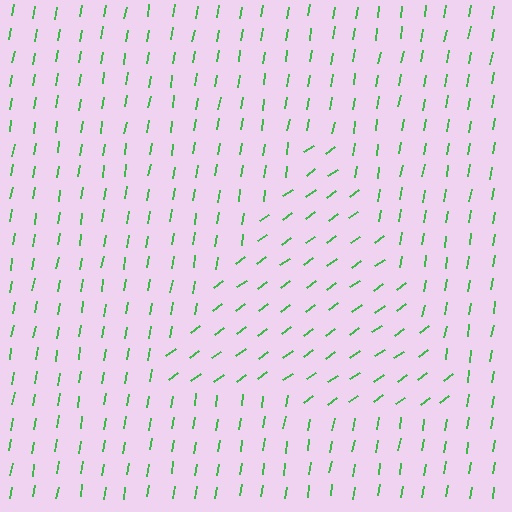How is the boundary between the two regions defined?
The boundary is defined purely by a change in line orientation (approximately 45 degrees difference). All lines are the same color and thickness.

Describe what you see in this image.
The image is filled with small green line segments. A triangle region in the image has lines oriented differently from the surrounding lines, creating a visible texture boundary.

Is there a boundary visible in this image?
Yes, there is a texture boundary formed by a change in line orientation.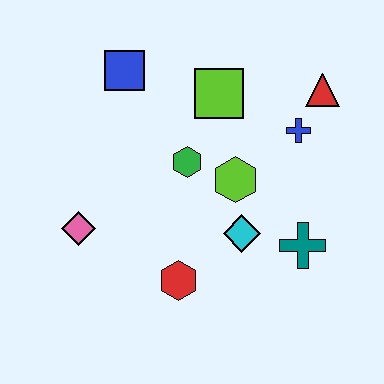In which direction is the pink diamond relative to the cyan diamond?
The pink diamond is to the left of the cyan diamond.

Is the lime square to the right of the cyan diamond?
No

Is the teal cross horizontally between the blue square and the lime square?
No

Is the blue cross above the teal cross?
Yes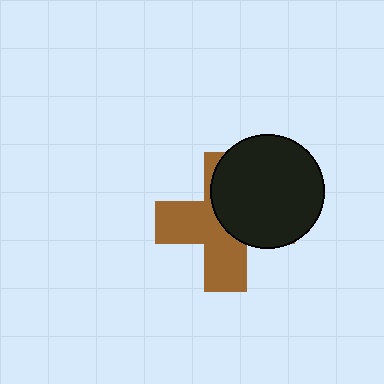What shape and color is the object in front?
The object in front is a black circle.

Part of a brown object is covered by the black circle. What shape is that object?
It is a cross.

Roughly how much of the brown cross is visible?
About half of it is visible (roughly 53%).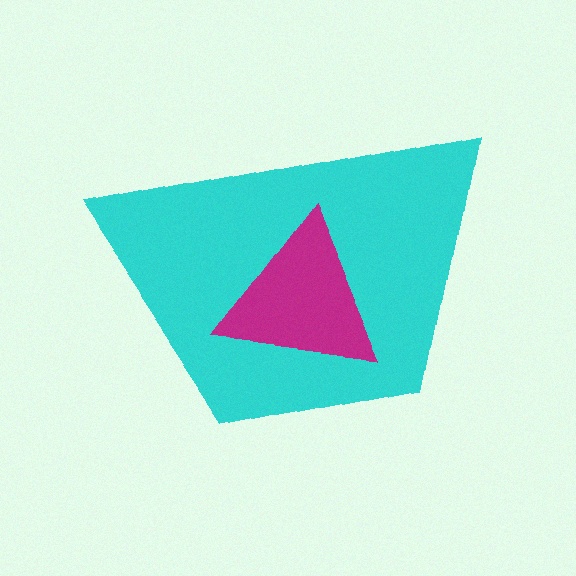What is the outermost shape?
The cyan trapezoid.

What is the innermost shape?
The magenta triangle.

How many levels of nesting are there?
2.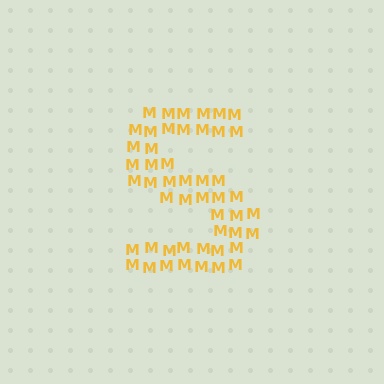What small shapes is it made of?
It is made of small letter M's.